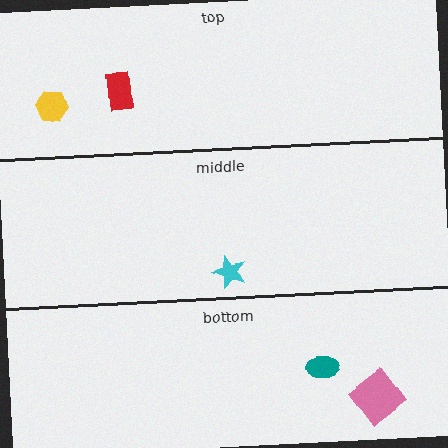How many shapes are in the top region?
2.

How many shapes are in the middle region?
1.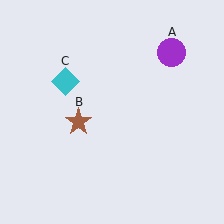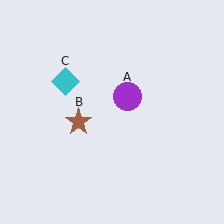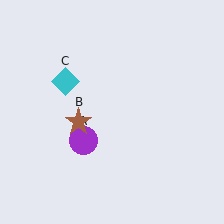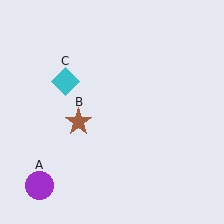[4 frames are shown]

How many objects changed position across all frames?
1 object changed position: purple circle (object A).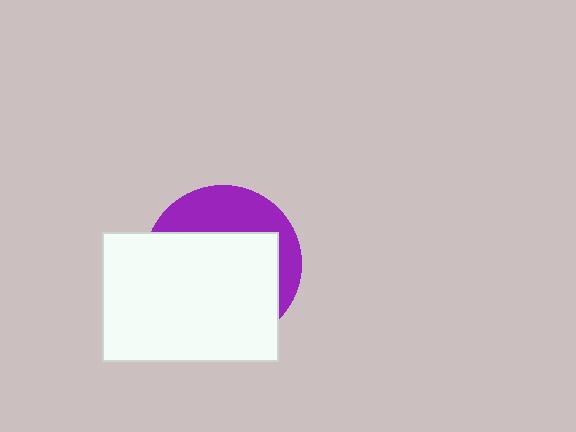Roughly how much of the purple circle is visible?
A small part of it is visible (roughly 32%).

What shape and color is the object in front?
The object in front is a white rectangle.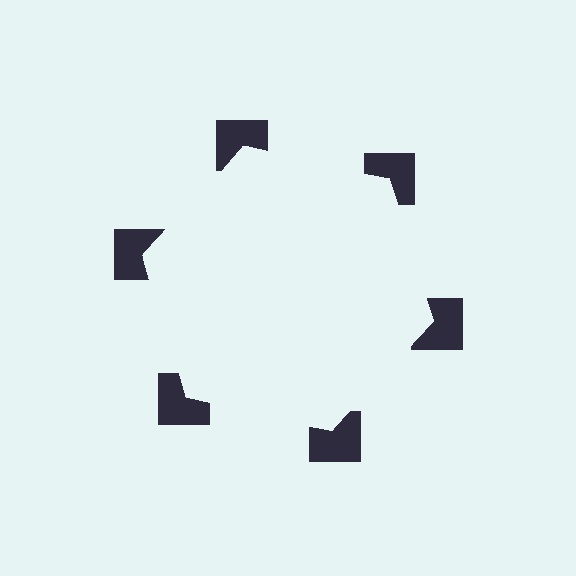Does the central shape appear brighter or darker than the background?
It typically appears slightly brighter than the background, even though no actual brightness change is drawn.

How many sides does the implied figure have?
6 sides.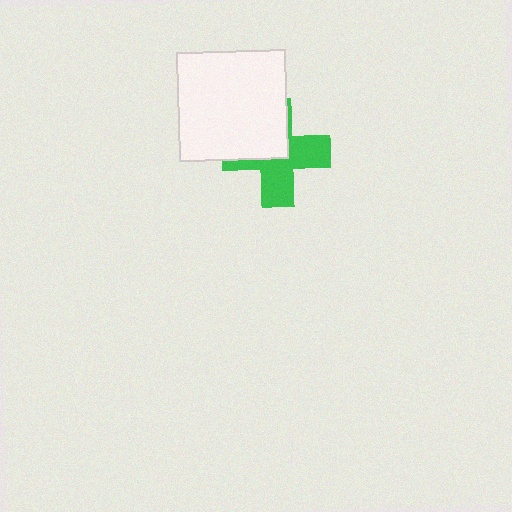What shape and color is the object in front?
The object in front is a white square.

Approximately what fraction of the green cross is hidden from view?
Roughly 43% of the green cross is hidden behind the white square.